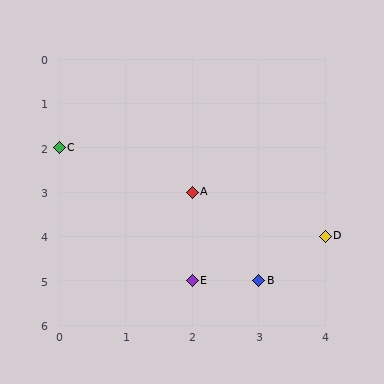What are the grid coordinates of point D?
Point D is at grid coordinates (4, 4).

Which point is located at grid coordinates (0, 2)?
Point C is at (0, 2).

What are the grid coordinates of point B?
Point B is at grid coordinates (3, 5).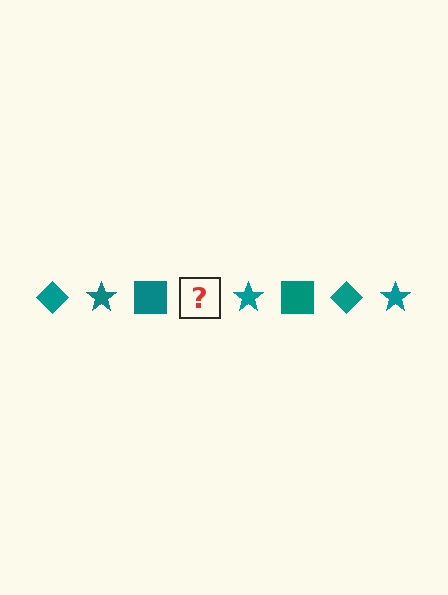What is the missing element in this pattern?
The missing element is a teal diamond.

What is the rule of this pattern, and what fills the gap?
The rule is that the pattern cycles through diamond, star, square shapes in teal. The gap should be filled with a teal diamond.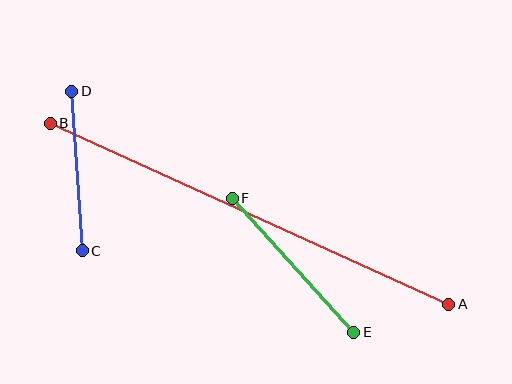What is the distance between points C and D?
The distance is approximately 160 pixels.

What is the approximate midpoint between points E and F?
The midpoint is at approximately (293, 265) pixels.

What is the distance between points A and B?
The distance is approximately 438 pixels.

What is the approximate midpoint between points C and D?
The midpoint is at approximately (77, 171) pixels.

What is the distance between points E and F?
The distance is approximately 181 pixels.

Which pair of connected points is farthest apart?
Points A and B are farthest apart.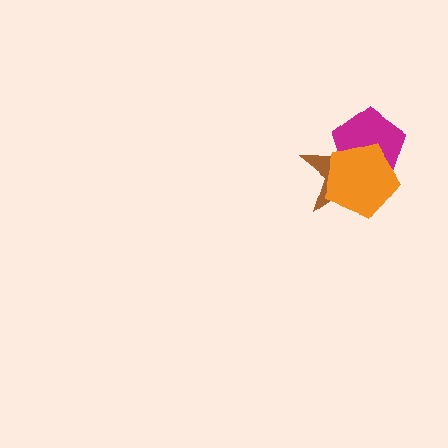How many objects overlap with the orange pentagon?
2 objects overlap with the orange pentagon.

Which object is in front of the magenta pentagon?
The orange pentagon is in front of the magenta pentagon.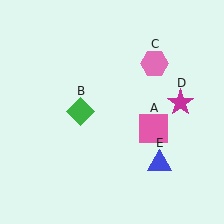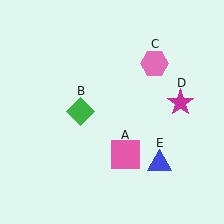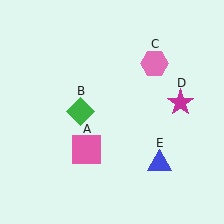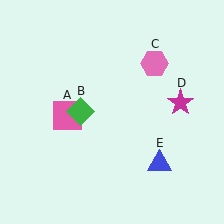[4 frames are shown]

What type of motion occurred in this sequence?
The pink square (object A) rotated clockwise around the center of the scene.